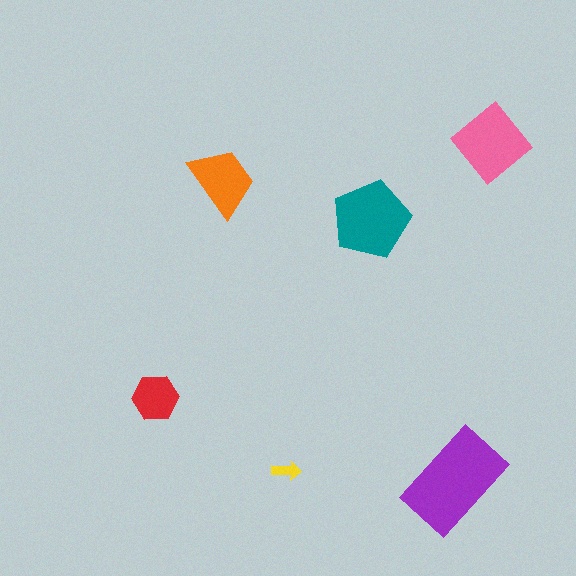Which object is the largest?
The purple rectangle.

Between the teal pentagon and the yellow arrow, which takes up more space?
The teal pentagon.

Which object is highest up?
The pink diamond is topmost.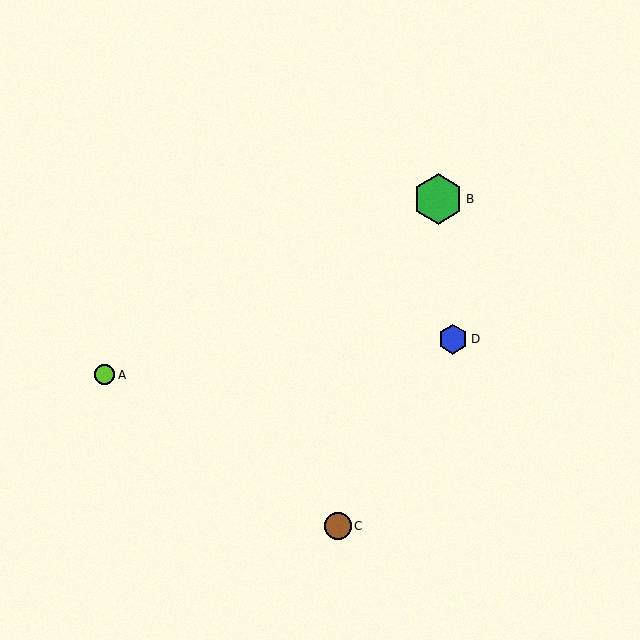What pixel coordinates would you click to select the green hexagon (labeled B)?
Click at (438, 199) to select the green hexagon B.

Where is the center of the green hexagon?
The center of the green hexagon is at (438, 199).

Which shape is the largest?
The green hexagon (labeled B) is the largest.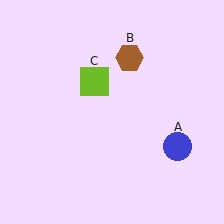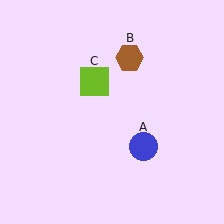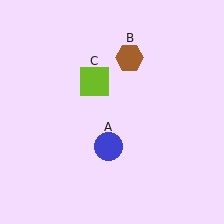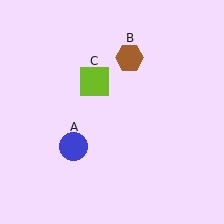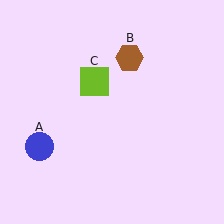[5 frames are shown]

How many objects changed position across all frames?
1 object changed position: blue circle (object A).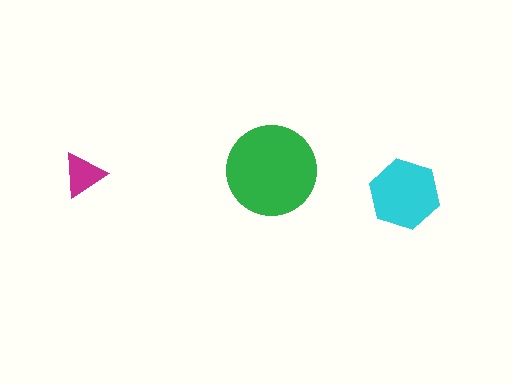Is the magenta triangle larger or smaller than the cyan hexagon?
Smaller.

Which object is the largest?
The green circle.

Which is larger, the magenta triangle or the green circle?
The green circle.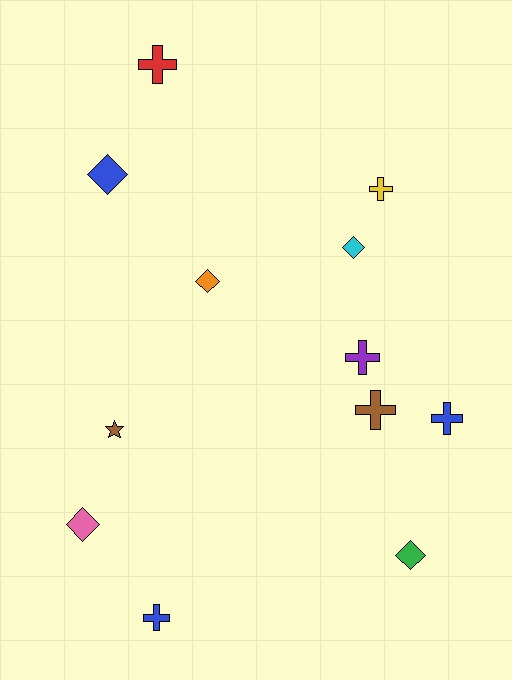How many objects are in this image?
There are 12 objects.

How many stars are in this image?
There is 1 star.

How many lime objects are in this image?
There are no lime objects.